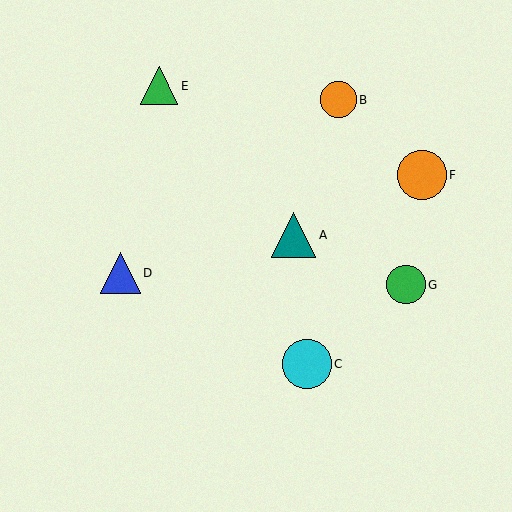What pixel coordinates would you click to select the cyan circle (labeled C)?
Click at (307, 364) to select the cyan circle C.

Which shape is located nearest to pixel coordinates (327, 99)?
The orange circle (labeled B) at (338, 100) is nearest to that location.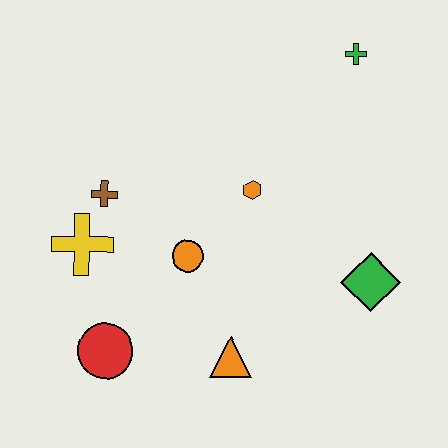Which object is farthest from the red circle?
The green cross is farthest from the red circle.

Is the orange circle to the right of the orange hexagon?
No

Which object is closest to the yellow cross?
The brown cross is closest to the yellow cross.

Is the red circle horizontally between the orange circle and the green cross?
No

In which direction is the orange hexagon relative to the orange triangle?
The orange hexagon is above the orange triangle.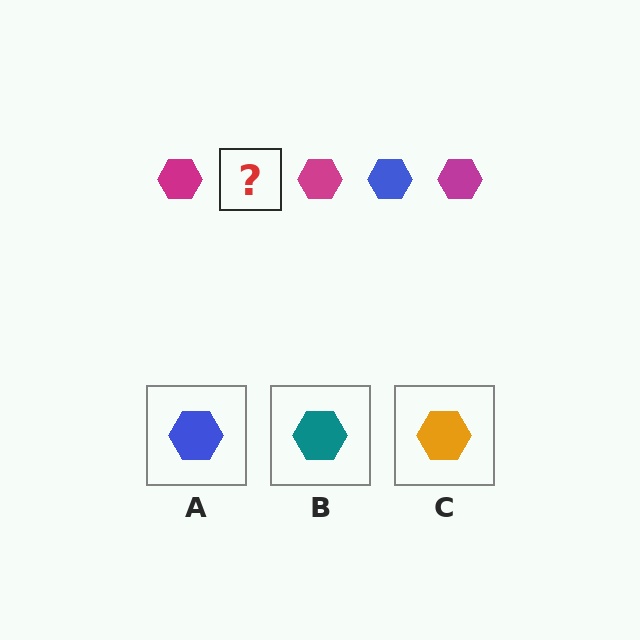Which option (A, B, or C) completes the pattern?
A.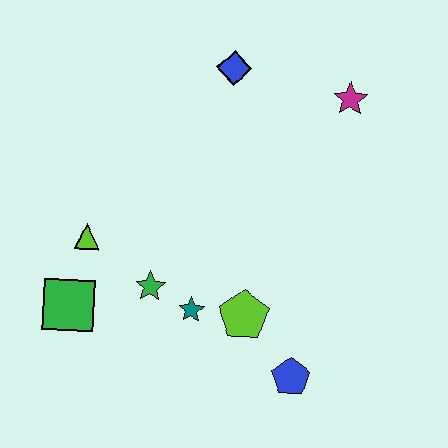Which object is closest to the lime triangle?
The green square is closest to the lime triangle.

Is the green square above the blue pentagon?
Yes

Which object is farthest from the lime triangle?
The magenta star is farthest from the lime triangle.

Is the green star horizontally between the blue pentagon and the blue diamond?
No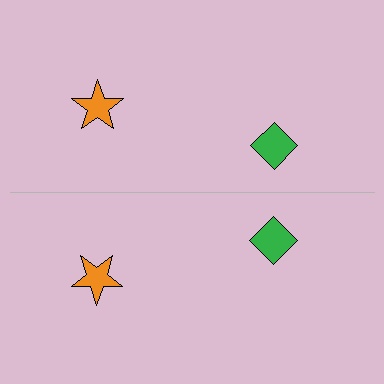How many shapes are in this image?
There are 4 shapes in this image.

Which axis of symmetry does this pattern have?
The pattern has a horizontal axis of symmetry running through the center of the image.